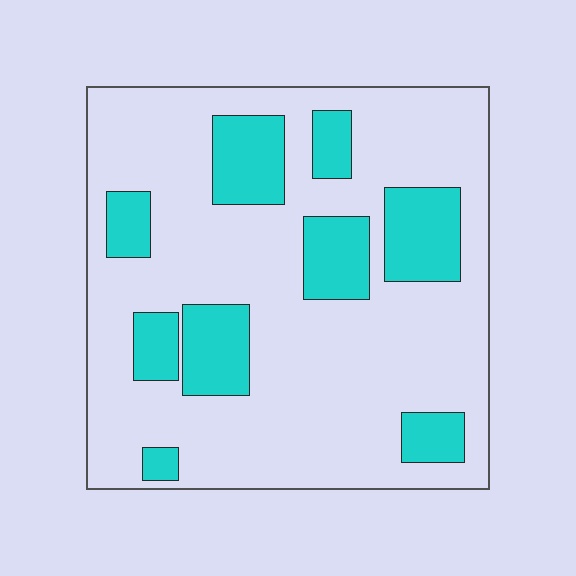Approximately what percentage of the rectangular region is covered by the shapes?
Approximately 25%.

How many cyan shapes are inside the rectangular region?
9.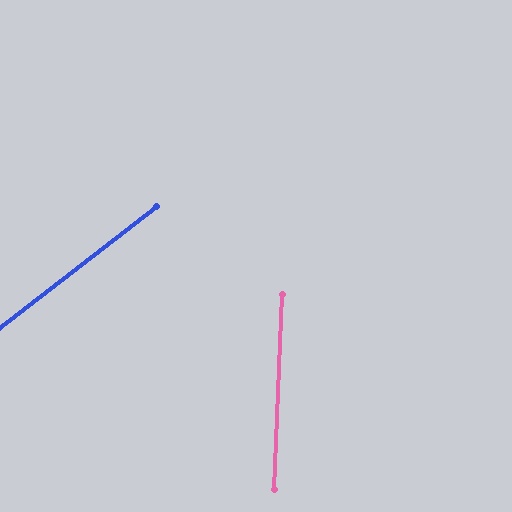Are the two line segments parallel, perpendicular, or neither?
Neither parallel nor perpendicular — they differ by about 50°.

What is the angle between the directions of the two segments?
Approximately 50 degrees.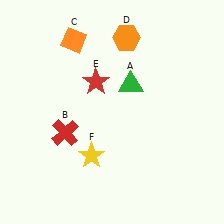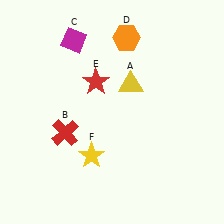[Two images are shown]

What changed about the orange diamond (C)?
In Image 1, C is orange. In Image 2, it changed to magenta.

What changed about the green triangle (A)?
In Image 1, A is green. In Image 2, it changed to yellow.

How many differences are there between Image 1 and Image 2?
There are 2 differences between the two images.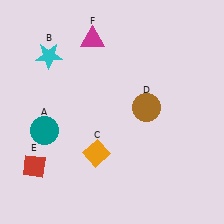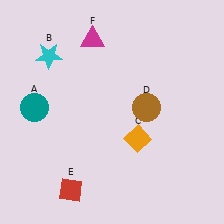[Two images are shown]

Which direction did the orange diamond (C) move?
The orange diamond (C) moved right.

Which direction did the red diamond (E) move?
The red diamond (E) moved right.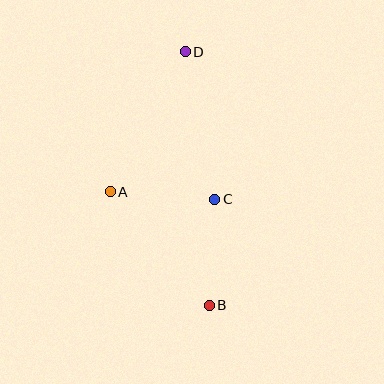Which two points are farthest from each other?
Points B and D are farthest from each other.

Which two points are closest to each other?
Points A and C are closest to each other.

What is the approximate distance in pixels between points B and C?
The distance between B and C is approximately 106 pixels.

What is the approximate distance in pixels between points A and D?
The distance between A and D is approximately 159 pixels.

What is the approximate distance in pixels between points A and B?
The distance between A and B is approximately 151 pixels.